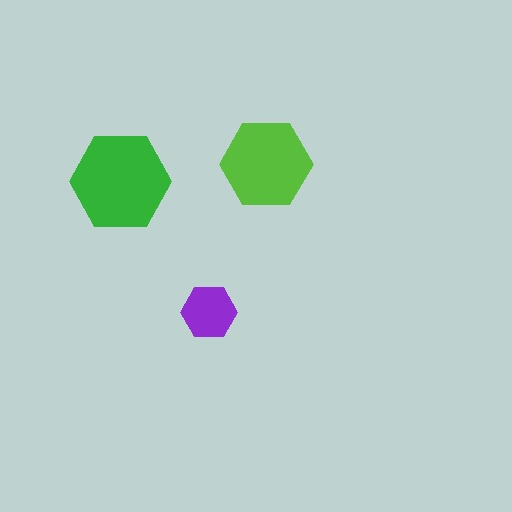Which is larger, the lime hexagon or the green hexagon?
The green one.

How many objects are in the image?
There are 3 objects in the image.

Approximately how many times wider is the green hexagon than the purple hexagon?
About 2 times wider.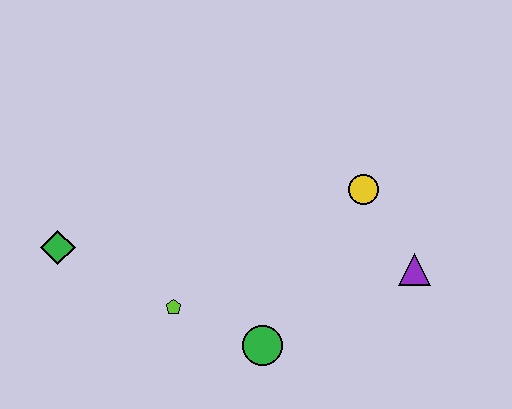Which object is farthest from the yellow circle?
The green diamond is farthest from the yellow circle.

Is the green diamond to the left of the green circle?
Yes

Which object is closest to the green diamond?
The lime pentagon is closest to the green diamond.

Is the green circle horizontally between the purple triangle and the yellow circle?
No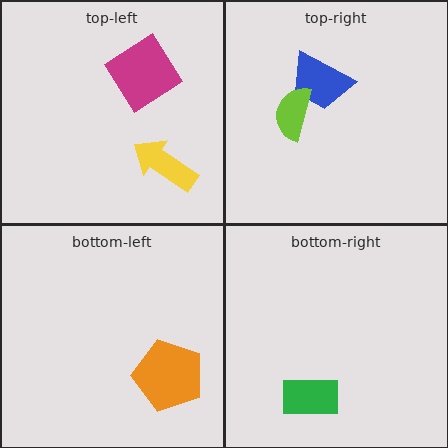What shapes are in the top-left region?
The yellow arrow, the magenta diamond.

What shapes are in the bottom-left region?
The orange pentagon.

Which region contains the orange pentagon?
The bottom-left region.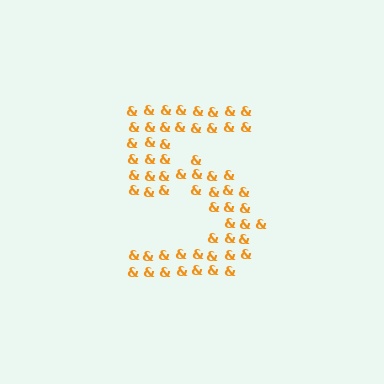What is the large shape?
The large shape is the digit 5.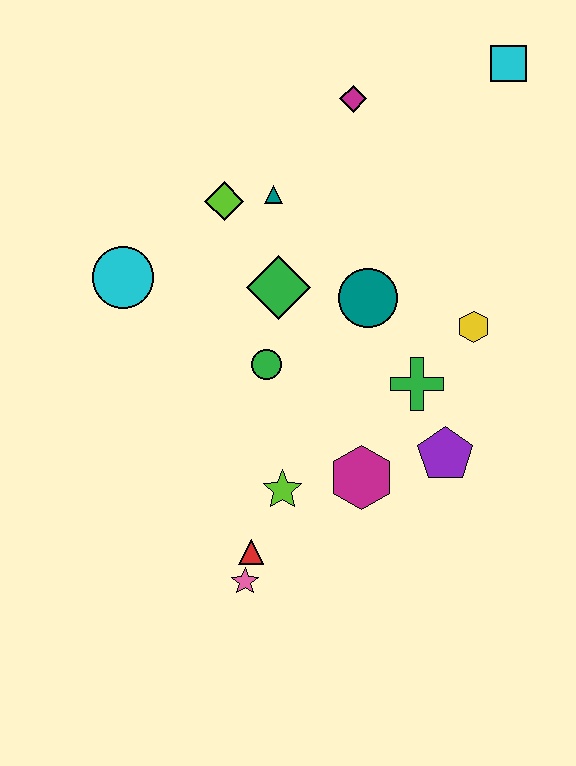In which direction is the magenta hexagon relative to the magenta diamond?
The magenta hexagon is below the magenta diamond.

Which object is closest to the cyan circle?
The lime diamond is closest to the cyan circle.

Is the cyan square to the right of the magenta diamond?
Yes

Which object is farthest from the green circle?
The cyan square is farthest from the green circle.